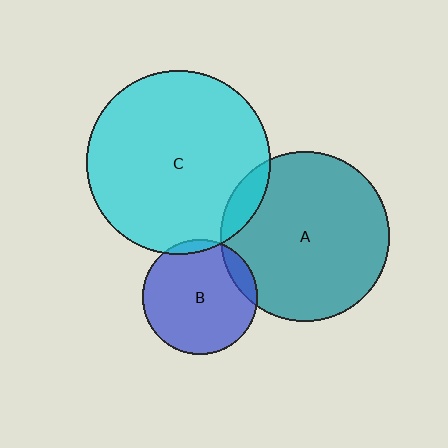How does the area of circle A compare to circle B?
Approximately 2.2 times.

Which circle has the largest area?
Circle C (cyan).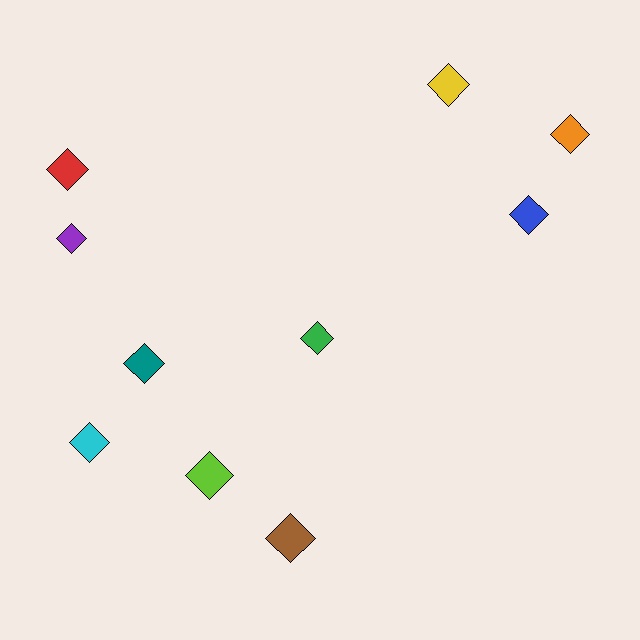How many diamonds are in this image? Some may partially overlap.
There are 10 diamonds.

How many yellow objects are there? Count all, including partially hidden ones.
There is 1 yellow object.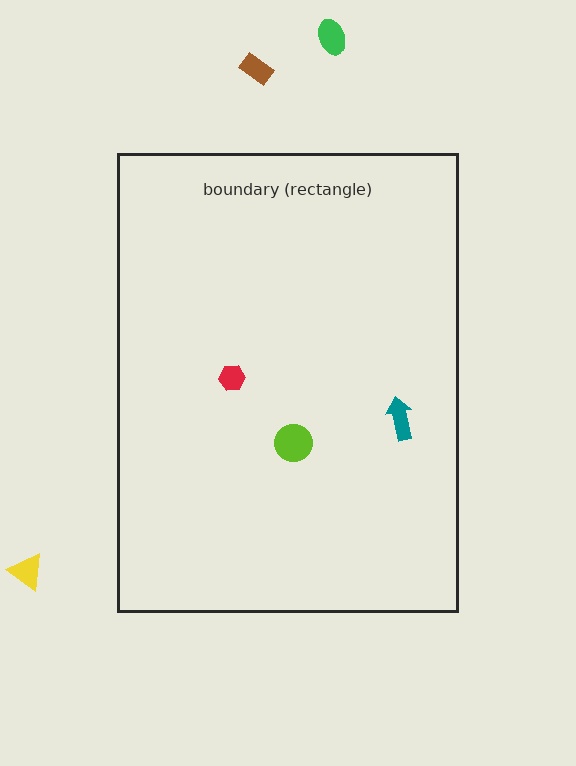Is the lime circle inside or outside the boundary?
Inside.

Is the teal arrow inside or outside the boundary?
Inside.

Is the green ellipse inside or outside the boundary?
Outside.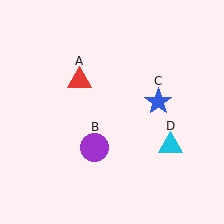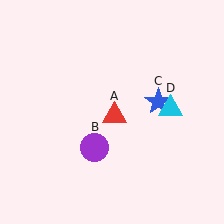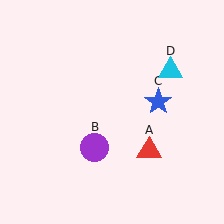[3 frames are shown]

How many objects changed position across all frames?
2 objects changed position: red triangle (object A), cyan triangle (object D).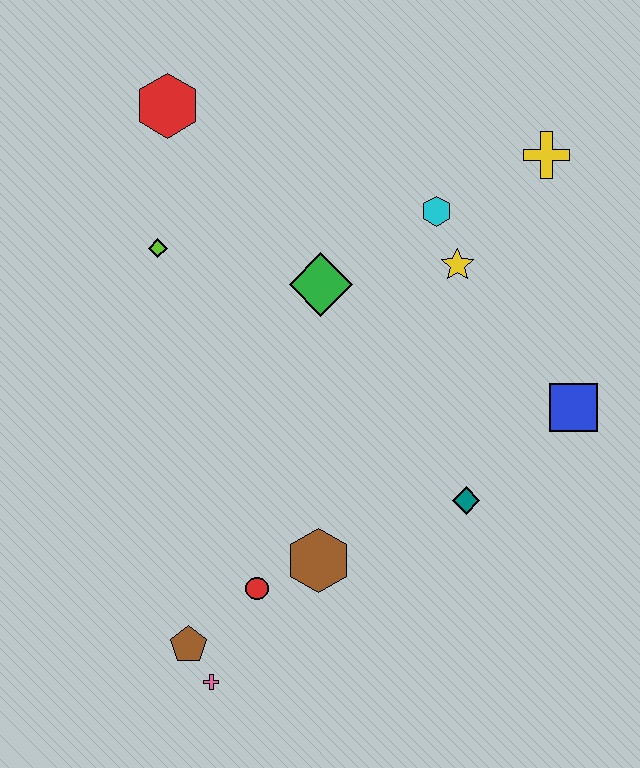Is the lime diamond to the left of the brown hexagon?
Yes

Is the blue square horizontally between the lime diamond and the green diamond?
No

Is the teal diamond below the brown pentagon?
No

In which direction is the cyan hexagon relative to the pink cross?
The cyan hexagon is above the pink cross.